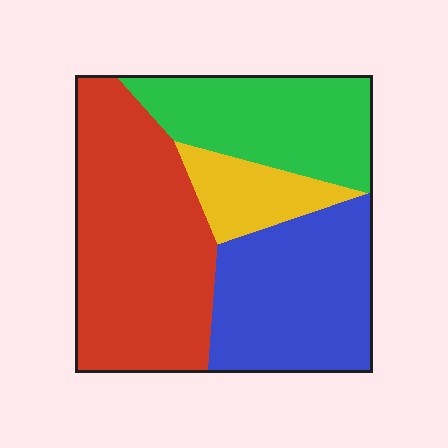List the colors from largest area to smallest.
From largest to smallest: red, blue, green, yellow.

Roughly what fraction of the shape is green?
Green takes up about one quarter (1/4) of the shape.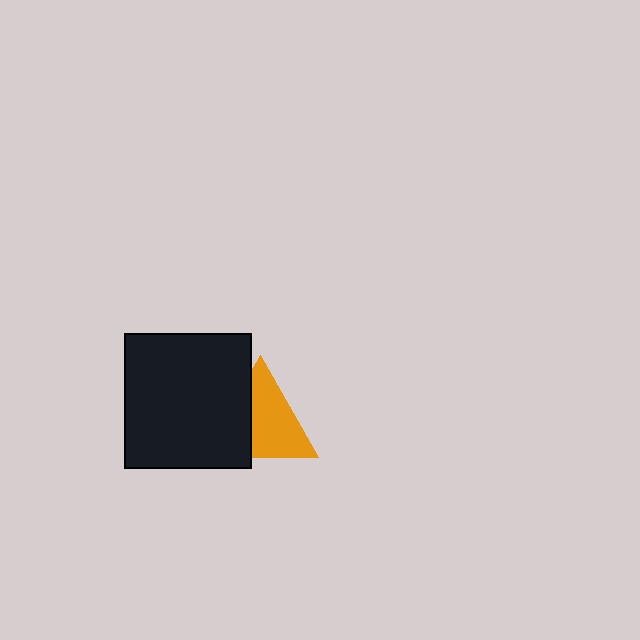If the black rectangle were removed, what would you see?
You would see the complete orange triangle.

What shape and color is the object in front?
The object in front is a black rectangle.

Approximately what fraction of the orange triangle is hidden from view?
Roughly 36% of the orange triangle is hidden behind the black rectangle.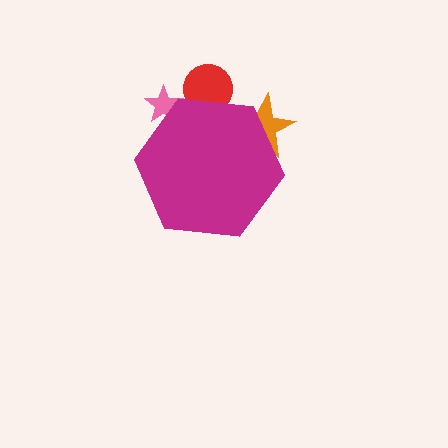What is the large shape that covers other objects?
A magenta hexagon.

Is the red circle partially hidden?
Yes, the red circle is partially hidden behind the magenta hexagon.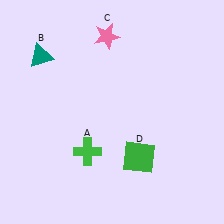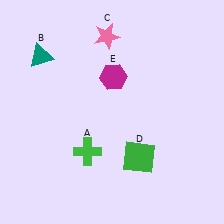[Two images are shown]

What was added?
A magenta hexagon (E) was added in Image 2.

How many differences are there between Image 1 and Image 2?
There is 1 difference between the two images.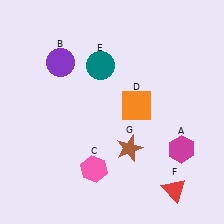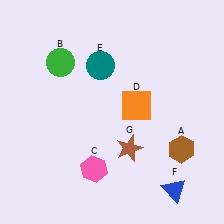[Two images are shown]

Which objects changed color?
A changed from magenta to brown. B changed from purple to green. F changed from red to blue.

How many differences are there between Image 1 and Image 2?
There are 3 differences between the two images.